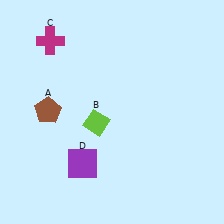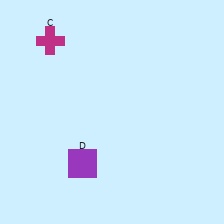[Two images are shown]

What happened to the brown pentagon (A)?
The brown pentagon (A) was removed in Image 2. It was in the top-left area of Image 1.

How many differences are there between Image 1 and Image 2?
There are 2 differences between the two images.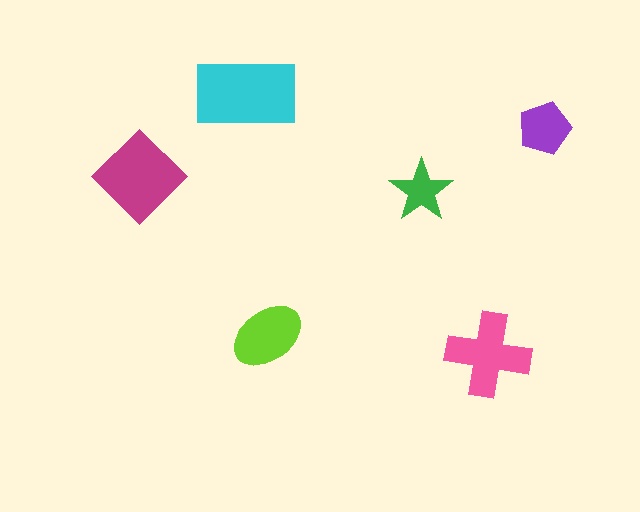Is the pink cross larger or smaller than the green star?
Larger.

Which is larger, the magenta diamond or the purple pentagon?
The magenta diamond.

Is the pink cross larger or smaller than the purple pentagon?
Larger.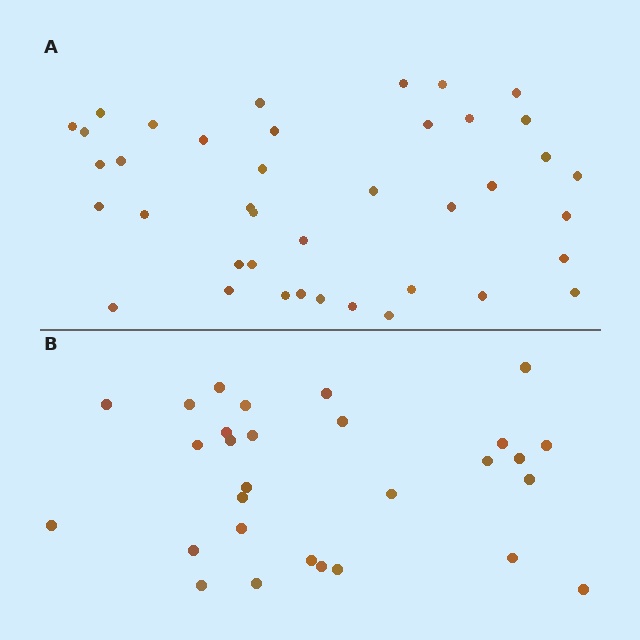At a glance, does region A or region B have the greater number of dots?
Region A (the top region) has more dots.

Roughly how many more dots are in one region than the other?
Region A has roughly 12 or so more dots than region B.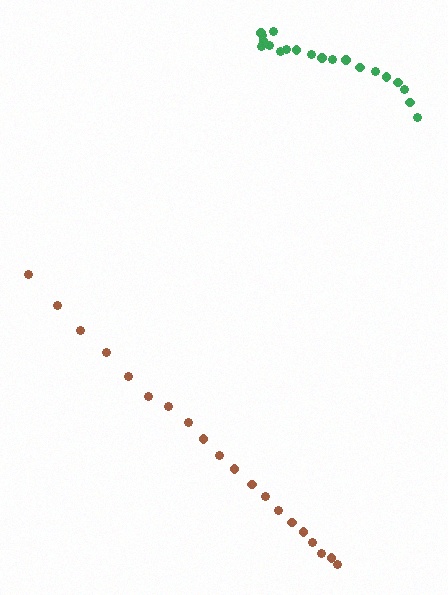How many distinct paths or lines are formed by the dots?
There are 2 distinct paths.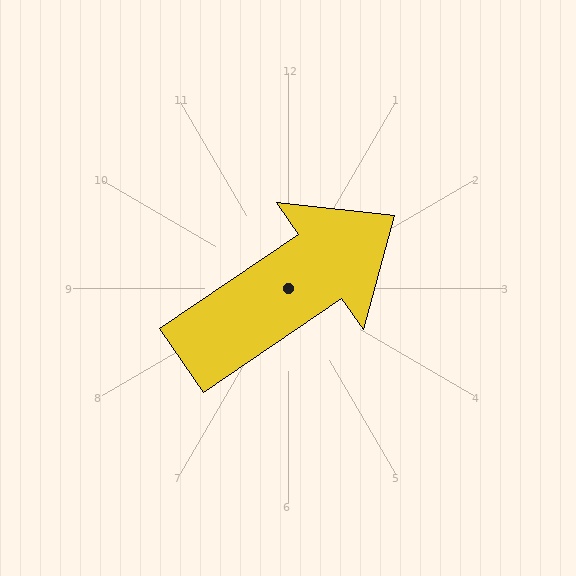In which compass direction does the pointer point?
Northeast.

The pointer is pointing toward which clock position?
Roughly 2 o'clock.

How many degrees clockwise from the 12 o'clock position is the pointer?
Approximately 56 degrees.